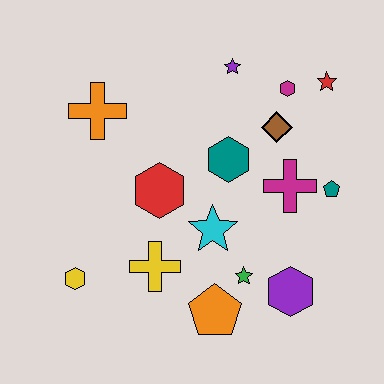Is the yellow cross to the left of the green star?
Yes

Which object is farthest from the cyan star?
The red star is farthest from the cyan star.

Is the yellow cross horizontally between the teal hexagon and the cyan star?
No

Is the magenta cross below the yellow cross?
No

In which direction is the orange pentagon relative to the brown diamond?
The orange pentagon is below the brown diamond.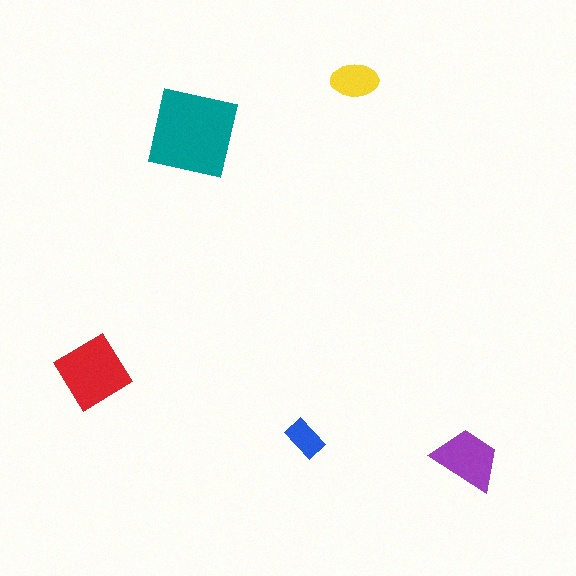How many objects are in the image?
There are 5 objects in the image.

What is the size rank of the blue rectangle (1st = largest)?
5th.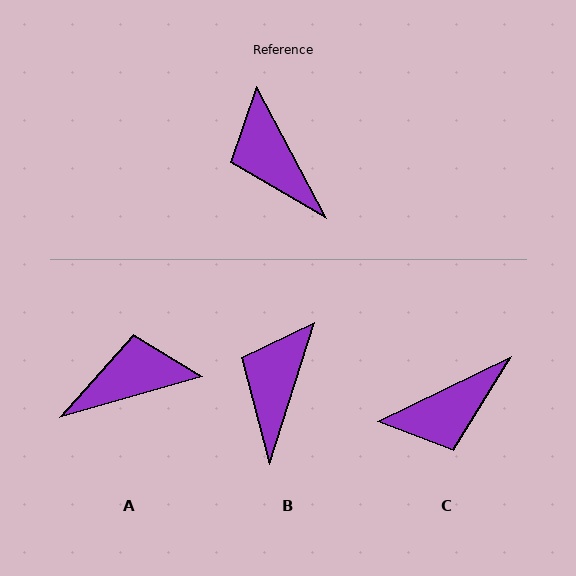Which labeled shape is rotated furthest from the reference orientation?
A, about 102 degrees away.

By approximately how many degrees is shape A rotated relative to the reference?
Approximately 102 degrees clockwise.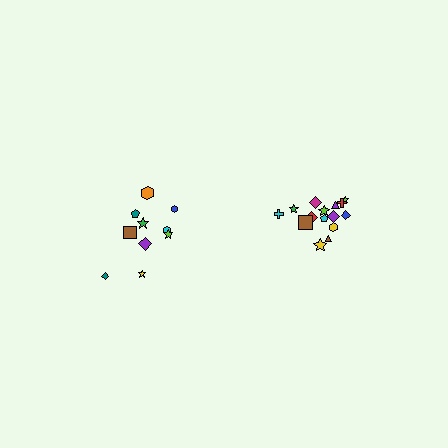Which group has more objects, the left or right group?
The right group.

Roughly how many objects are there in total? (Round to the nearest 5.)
Roughly 25 objects in total.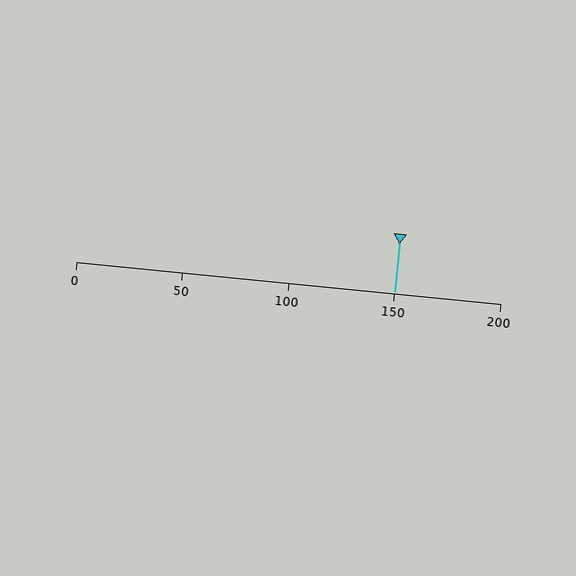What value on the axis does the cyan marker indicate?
The marker indicates approximately 150.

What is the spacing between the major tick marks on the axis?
The major ticks are spaced 50 apart.